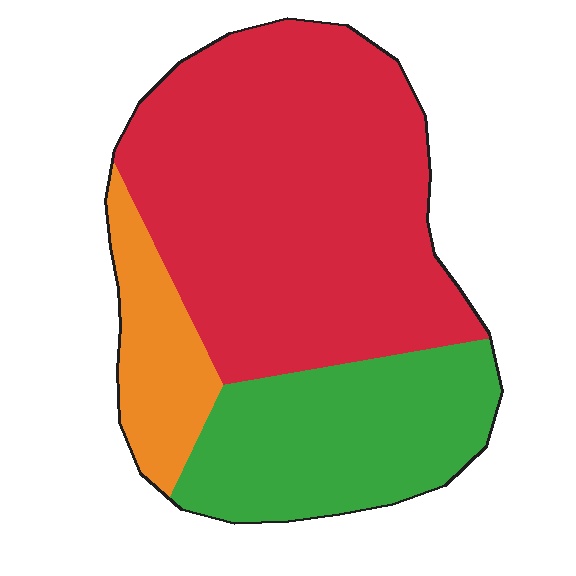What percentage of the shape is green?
Green takes up about one quarter (1/4) of the shape.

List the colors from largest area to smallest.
From largest to smallest: red, green, orange.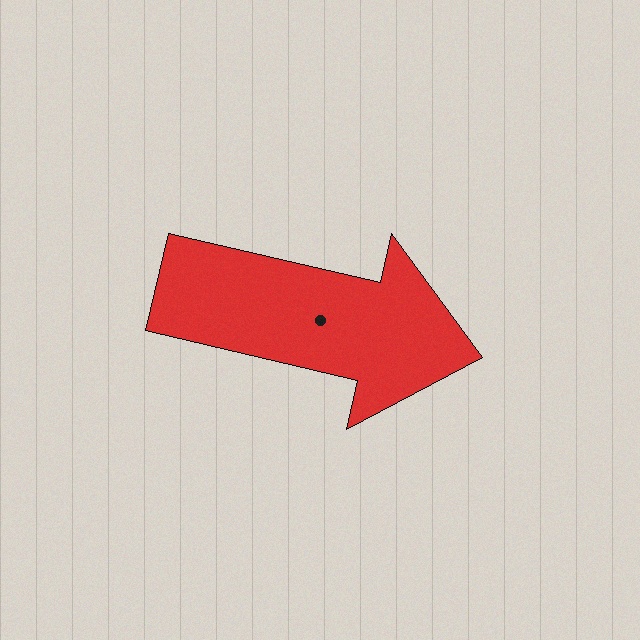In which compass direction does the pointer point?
East.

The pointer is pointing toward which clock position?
Roughly 3 o'clock.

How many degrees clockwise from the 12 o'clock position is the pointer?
Approximately 103 degrees.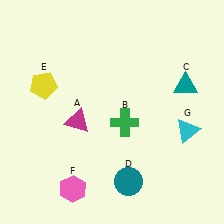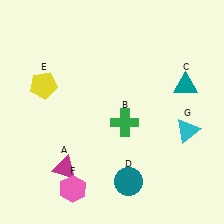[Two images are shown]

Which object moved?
The magenta triangle (A) moved down.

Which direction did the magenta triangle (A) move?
The magenta triangle (A) moved down.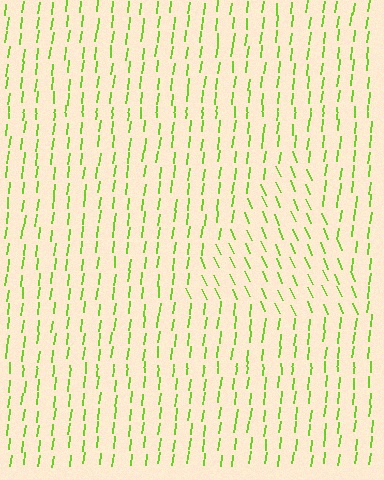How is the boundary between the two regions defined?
The boundary is defined purely by a change in line orientation (approximately 30 degrees difference). All lines are the same color and thickness.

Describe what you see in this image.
The image is filled with small lime line segments. A triangle region in the image has lines oriented differently from the surrounding lines, creating a visible texture boundary.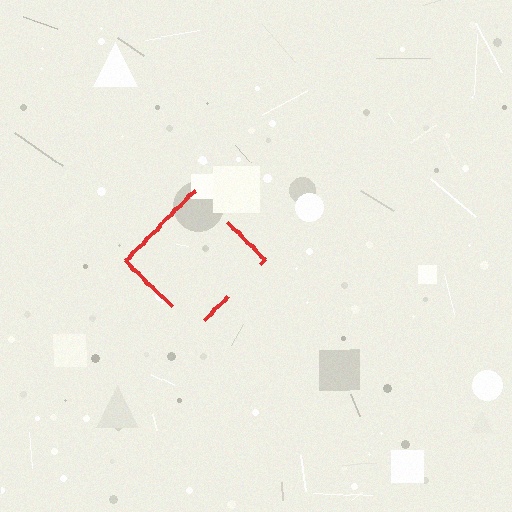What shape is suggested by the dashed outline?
The dashed outline suggests a diamond.